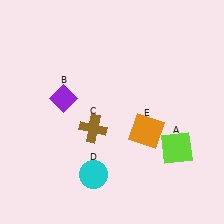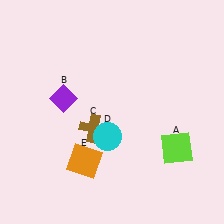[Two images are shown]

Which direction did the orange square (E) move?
The orange square (E) moved left.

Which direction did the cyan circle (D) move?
The cyan circle (D) moved up.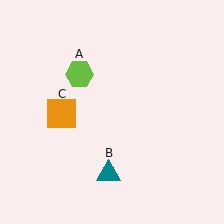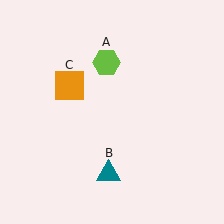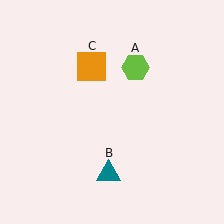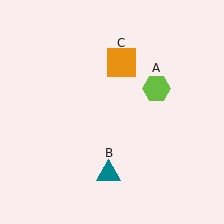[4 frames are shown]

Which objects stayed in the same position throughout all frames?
Teal triangle (object B) remained stationary.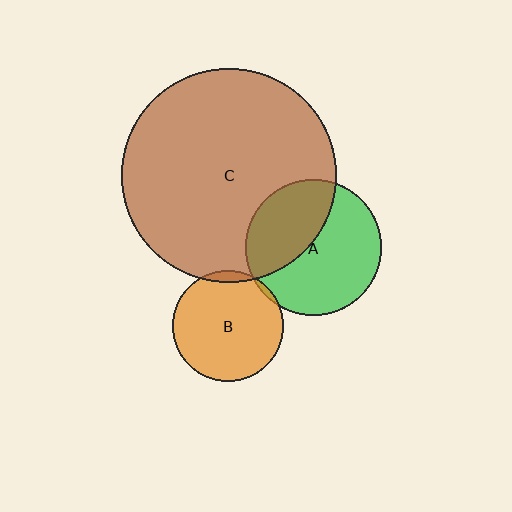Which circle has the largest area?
Circle C (brown).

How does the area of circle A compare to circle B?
Approximately 1.5 times.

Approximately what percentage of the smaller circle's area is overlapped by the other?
Approximately 5%.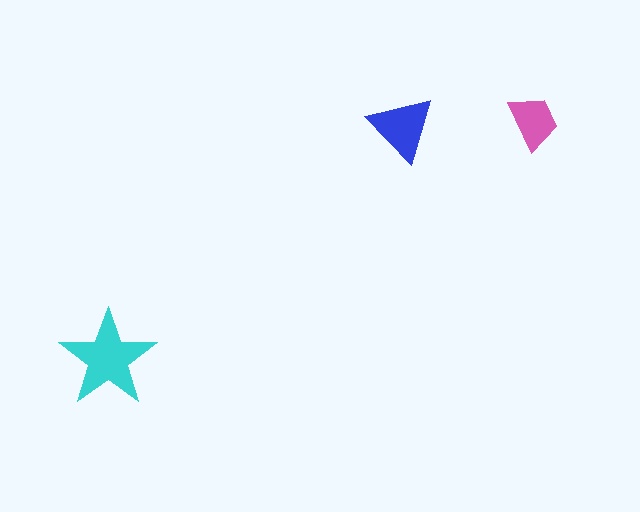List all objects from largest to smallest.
The cyan star, the blue triangle, the pink trapezoid.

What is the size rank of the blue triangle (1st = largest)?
2nd.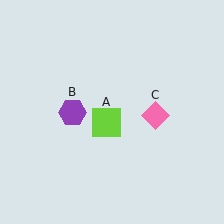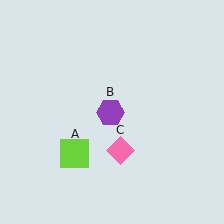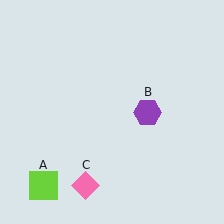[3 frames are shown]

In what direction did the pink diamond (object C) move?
The pink diamond (object C) moved down and to the left.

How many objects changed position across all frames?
3 objects changed position: lime square (object A), purple hexagon (object B), pink diamond (object C).